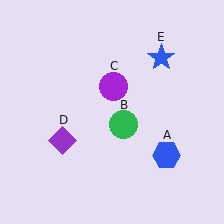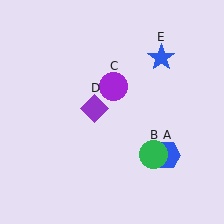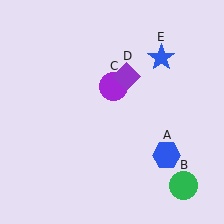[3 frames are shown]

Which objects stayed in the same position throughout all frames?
Blue hexagon (object A) and purple circle (object C) and blue star (object E) remained stationary.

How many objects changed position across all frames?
2 objects changed position: green circle (object B), purple diamond (object D).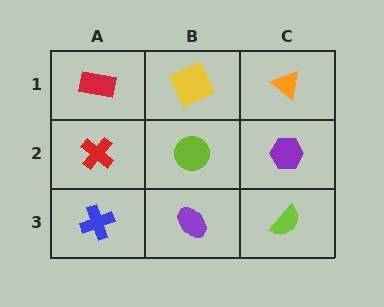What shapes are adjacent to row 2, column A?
A red rectangle (row 1, column A), a blue cross (row 3, column A), a lime circle (row 2, column B).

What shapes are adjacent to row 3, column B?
A lime circle (row 2, column B), a blue cross (row 3, column A), a lime semicircle (row 3, column C).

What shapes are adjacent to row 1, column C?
A purple hexagon (row 2, column C), a yellow square (row 1, column B).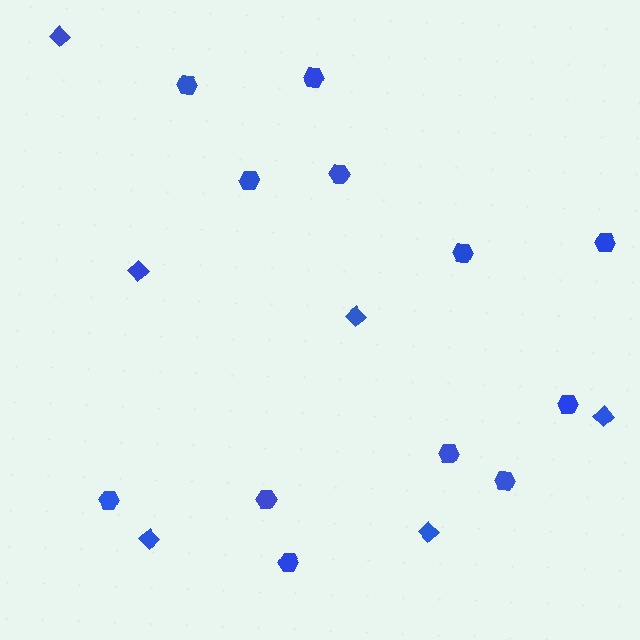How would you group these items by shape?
There are 2 groups: one group of hexagons (12) and one group of diamonds (6).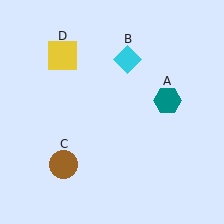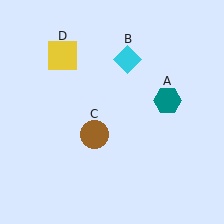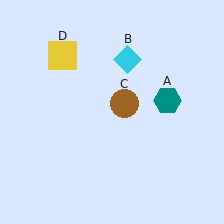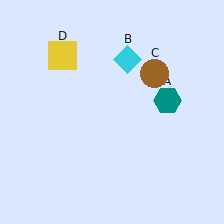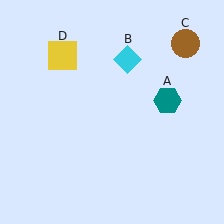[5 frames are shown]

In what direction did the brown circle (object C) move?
The brown circle (object C) moved up and to the right.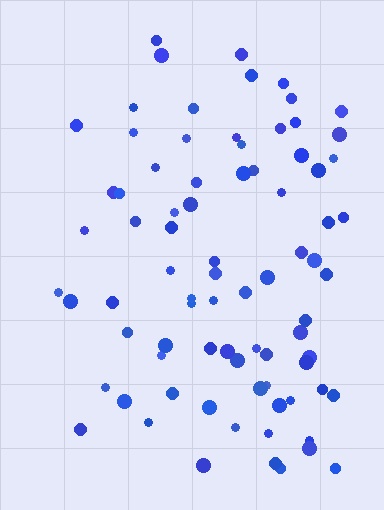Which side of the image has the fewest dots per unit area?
The left.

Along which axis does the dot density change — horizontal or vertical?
Horizontal.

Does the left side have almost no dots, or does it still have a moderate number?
Still a moderate number, just noticeably fewer than the right.